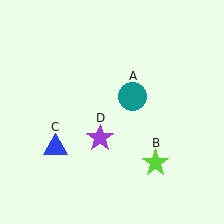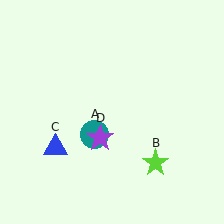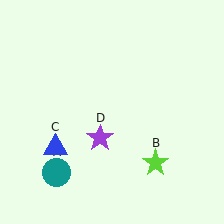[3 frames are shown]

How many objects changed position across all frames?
1 object changed position: teal circle (object A).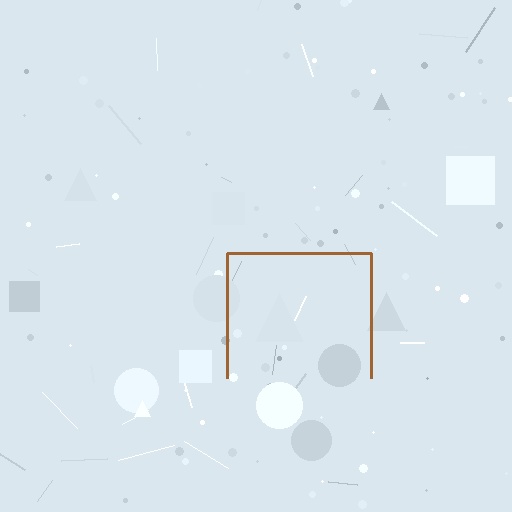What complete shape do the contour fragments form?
The contour fragments form a square.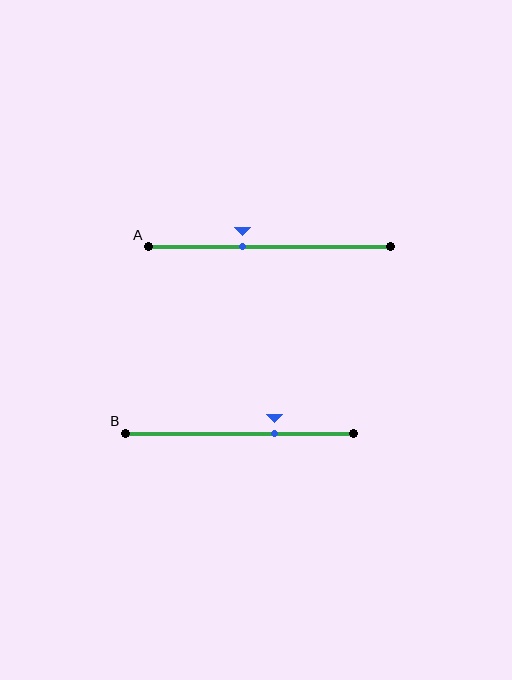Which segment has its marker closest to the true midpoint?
Segment A has its marker closest to the true midpoint.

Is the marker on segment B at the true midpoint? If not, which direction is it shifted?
No, the marker on segment B is shifted to the right by about 15% of the segment length.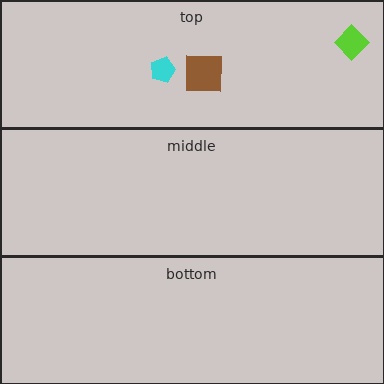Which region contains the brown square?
The top region.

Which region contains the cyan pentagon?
The top region.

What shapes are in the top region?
The lime diamond, the cyan pentagon, the brown square.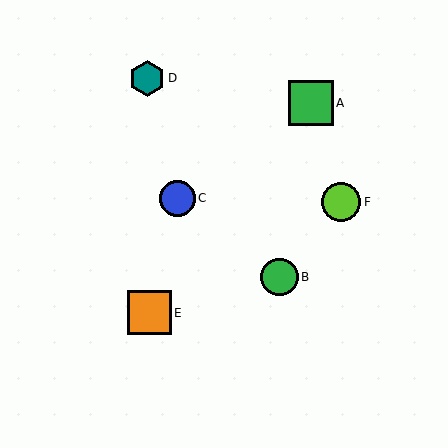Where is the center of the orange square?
The center of the orange square is at (149, 313).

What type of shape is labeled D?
Shape D is a teal hexagon.